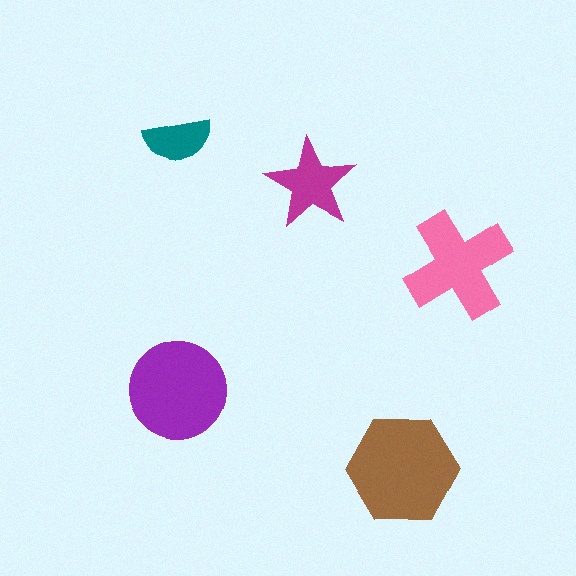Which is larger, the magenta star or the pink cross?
The pink cross.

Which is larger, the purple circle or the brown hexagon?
The brown hexagon.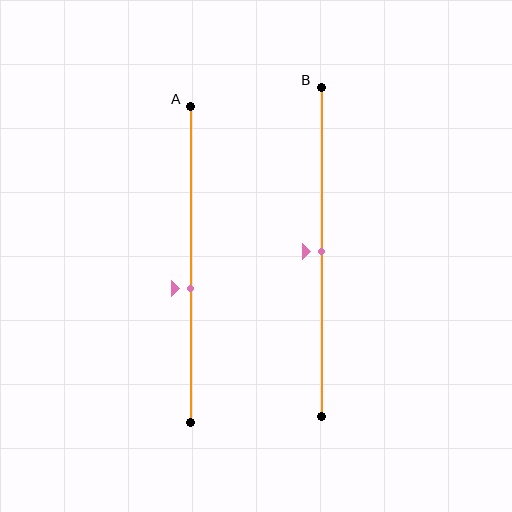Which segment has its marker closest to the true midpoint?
Segment B has its marker closest to the true midpoint.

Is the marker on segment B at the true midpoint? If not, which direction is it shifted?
Yes, the marker on segment B is at the true midpoint.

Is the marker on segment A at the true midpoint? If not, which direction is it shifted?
No, the marker on segment A is shifted downward by about 8% of the segment length.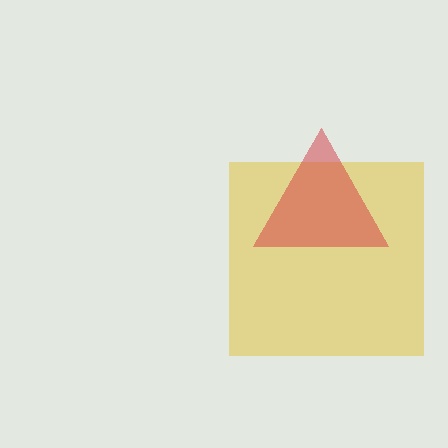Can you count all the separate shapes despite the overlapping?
Yes, there are 2 separate shapes.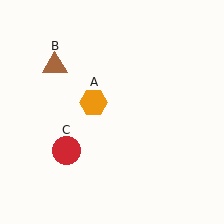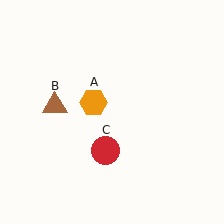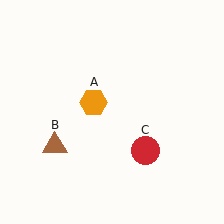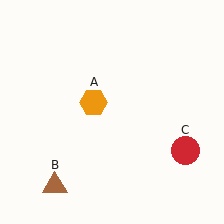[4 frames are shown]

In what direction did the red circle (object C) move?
The red circle (object C) moved right.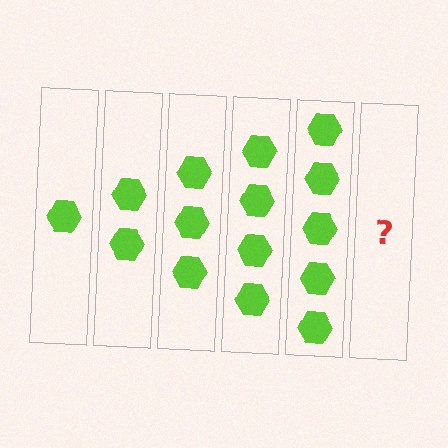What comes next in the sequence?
The next element should be 6 hexagons.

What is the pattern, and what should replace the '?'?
The pattern is that each step adds one more hexagon. The '?' should be 6 hexagons.